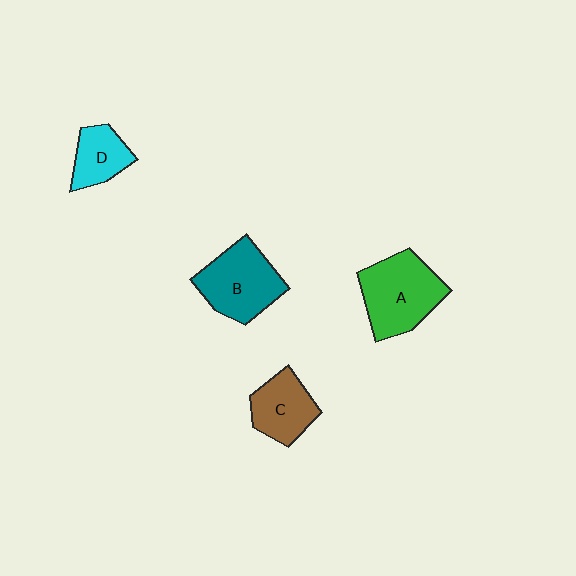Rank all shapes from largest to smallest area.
From largest to smallest: A (green), B (teal), C (brown), D (cyan).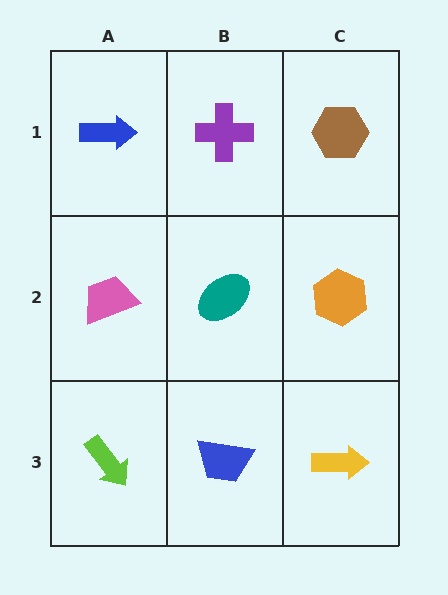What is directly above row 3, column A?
A pink trapezoid.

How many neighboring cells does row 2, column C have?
3.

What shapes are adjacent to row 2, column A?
A blue arrow (row 1, column A), a lime arrow (row 3, column A), a teal ellipse (row 2, column B).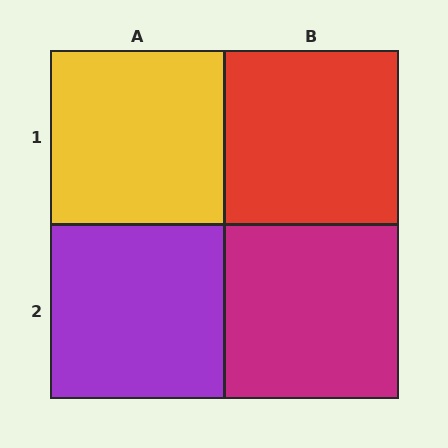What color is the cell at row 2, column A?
Purple.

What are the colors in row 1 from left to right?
Yellow, red.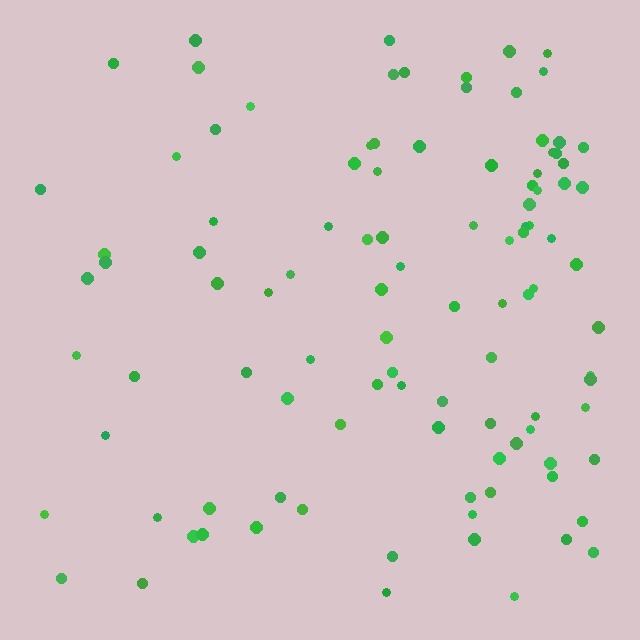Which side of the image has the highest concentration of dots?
The right.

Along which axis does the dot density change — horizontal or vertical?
Horizontal.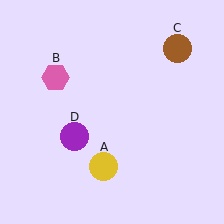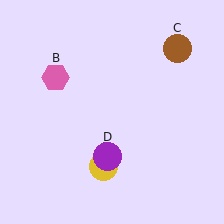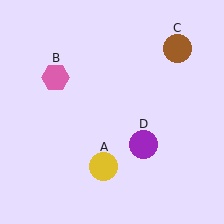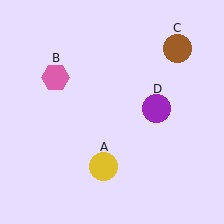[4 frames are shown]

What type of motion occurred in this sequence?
The purple circle (object D) rotated counterclockwise around the center of the scene.